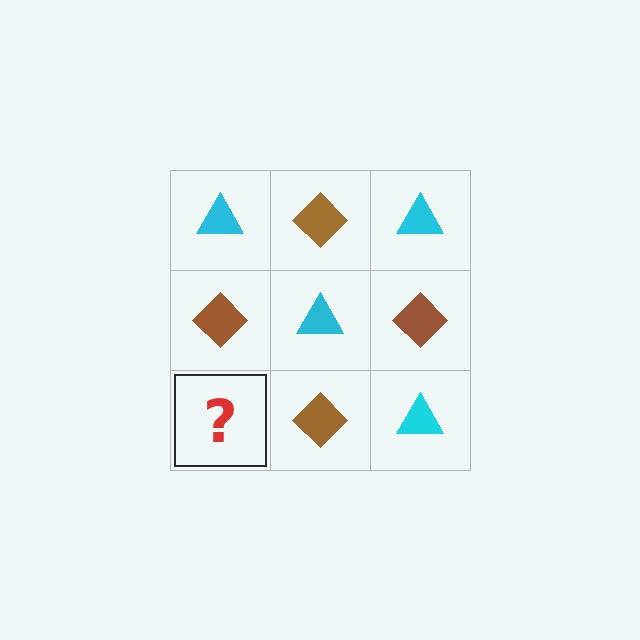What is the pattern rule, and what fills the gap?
The rule is that it alternates cyan triangle and brown diamond in a checkerboard pattern. The gap should be filled with a cyan triangle.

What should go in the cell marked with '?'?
The missing cell should contain a cyan triangle.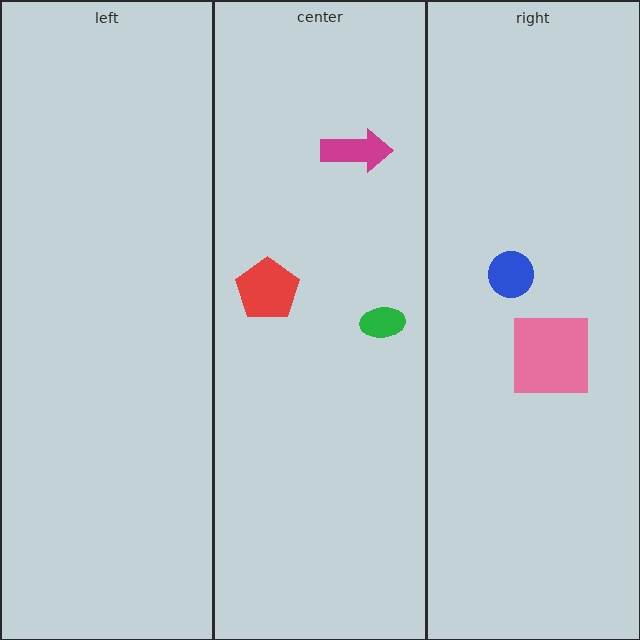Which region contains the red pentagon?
The center region.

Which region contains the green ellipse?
The center region.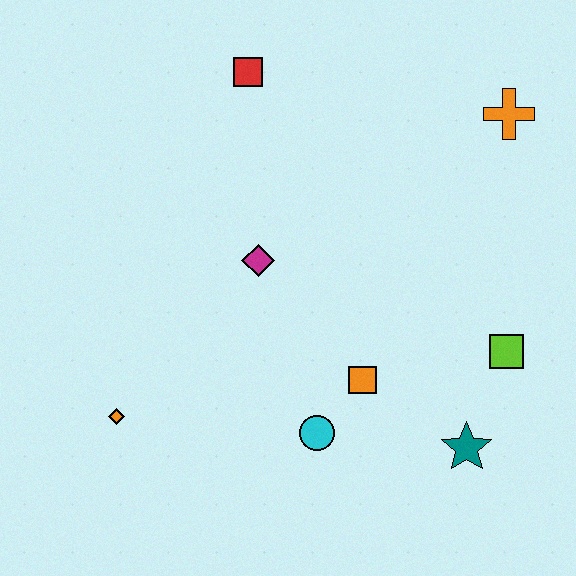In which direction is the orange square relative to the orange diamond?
The orange square is to the right of the orange diamond.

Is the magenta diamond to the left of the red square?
No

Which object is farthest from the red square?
The teal star is farthest from the red square.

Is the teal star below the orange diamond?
Yes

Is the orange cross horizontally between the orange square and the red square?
No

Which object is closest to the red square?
The magenta diamond is closest to the red square.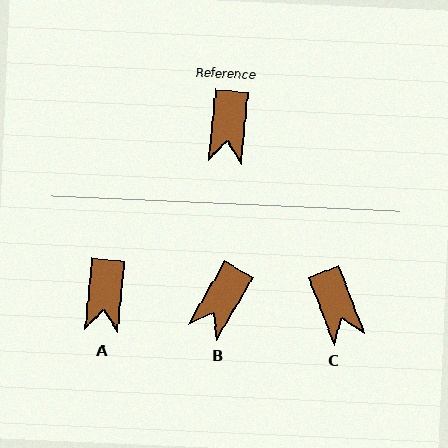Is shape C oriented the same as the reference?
No, it is off by about 27 degrees.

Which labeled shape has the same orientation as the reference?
A.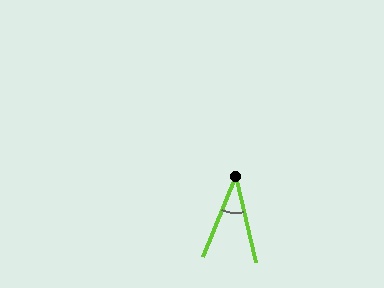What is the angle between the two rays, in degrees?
Approximately 35 degrees.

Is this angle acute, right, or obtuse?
It is acute.